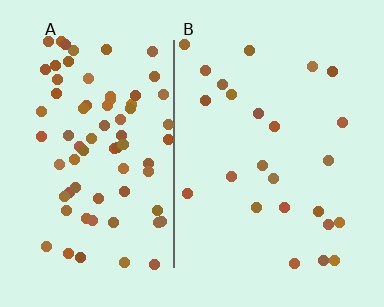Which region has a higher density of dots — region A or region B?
A (the left).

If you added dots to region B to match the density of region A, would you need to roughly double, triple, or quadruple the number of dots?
Approximately triple.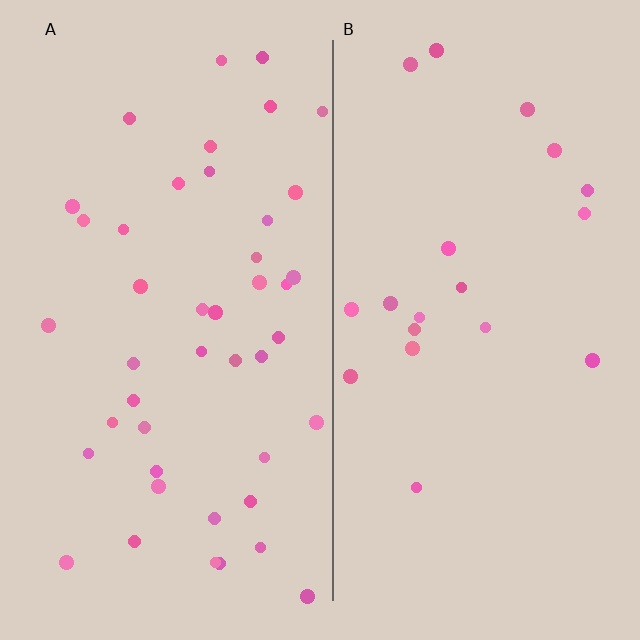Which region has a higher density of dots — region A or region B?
A (the left).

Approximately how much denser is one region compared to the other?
Approximately 2.3× — region A over region B.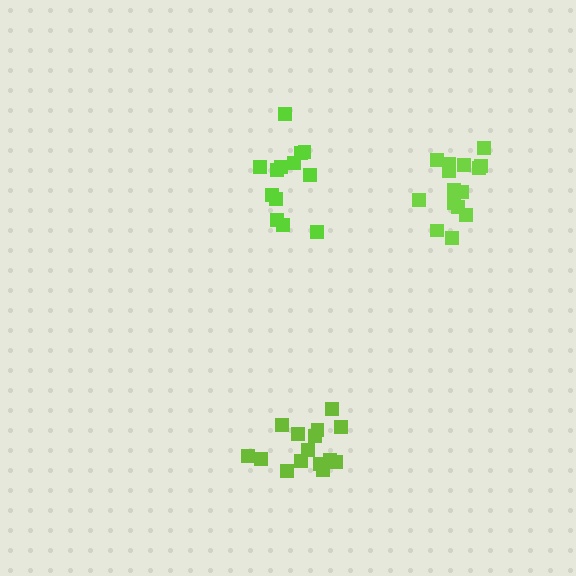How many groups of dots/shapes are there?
There are 3 groups.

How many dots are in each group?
Group 1: 13 dots, Group 2: 15 dots, Group 3: 15 dots (43 total).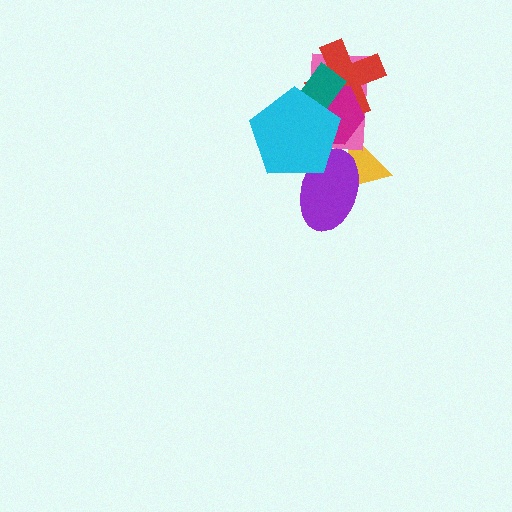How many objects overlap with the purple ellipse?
2 objects overlap with the purple ellipse.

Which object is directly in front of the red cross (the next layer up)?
The magenta hexagon is directly in front of the red cross.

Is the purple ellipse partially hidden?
Yes, it is partially covered by another shape.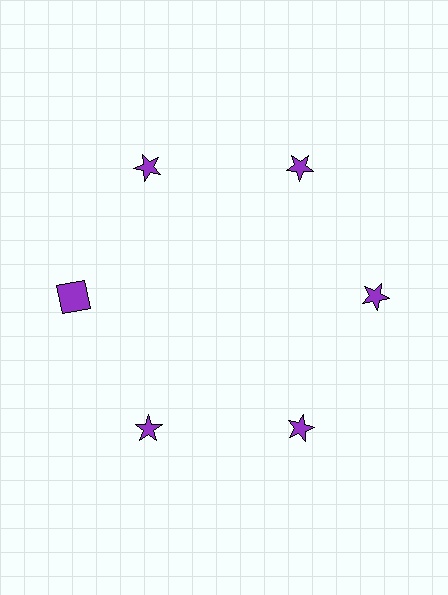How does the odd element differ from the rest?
It has a different shape: square instead of star.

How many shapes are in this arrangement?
There are 6 shapes arranged in a ring pattern.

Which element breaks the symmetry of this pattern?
The purple square at roughly the 9 o'clock position breaks the symmetry. All other shapes are purple stars.